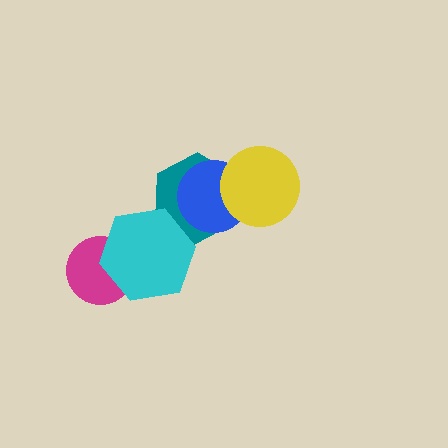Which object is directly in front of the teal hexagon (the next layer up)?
The cyan hexagon is directly in front of the teal hexagon.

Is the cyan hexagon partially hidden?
No, no other shape covers it.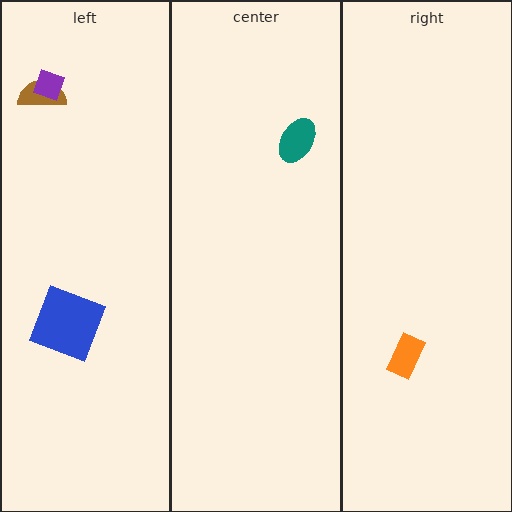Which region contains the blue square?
The left region.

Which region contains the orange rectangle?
The right region.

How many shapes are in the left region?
3.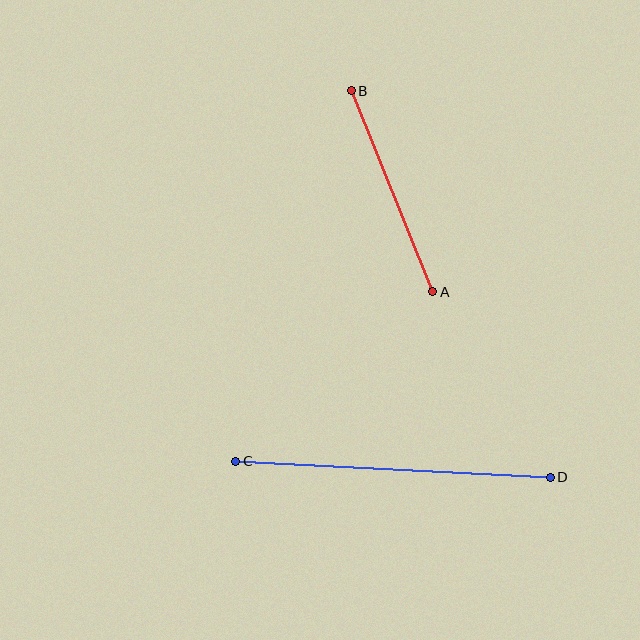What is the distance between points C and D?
The distance is approximately 315 pixels.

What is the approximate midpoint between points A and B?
The midpoint is at approximately (392, 191) pixels.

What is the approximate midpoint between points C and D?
The midpoint is at approximately (393, 469) pixels.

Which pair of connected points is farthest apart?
Points C and D are farthest apart.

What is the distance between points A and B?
The distance is approximately 217 pixels.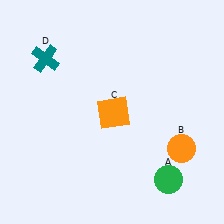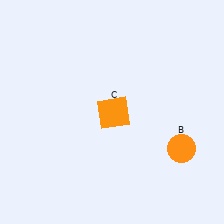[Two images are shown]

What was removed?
The teal cross (D), the green circle (A) were removed in Image 2.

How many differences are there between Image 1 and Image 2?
There are 2 differences between the two images.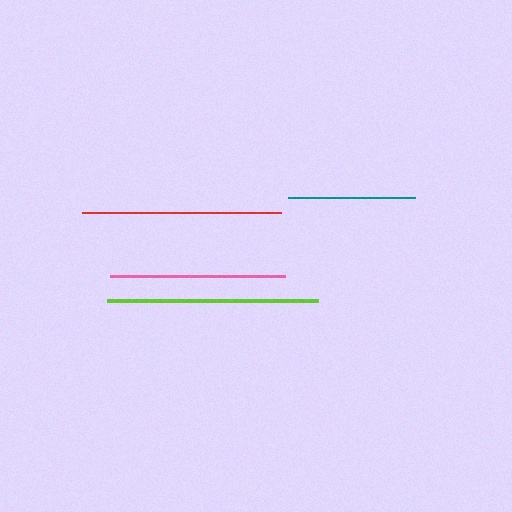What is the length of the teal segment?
The teal segment is approximately 127 pixels long.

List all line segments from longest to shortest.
From longest to shortest: lime, red, pink, teal.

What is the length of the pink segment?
The pink segment is approximately 175 pixels long.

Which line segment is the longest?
The lime line is the longest at approximately 211 pixels.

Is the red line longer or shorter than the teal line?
The red line is longer than the teal line.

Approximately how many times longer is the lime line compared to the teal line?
The lime line is approximately 1.7 times the length of the teal line.